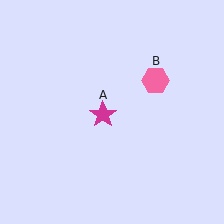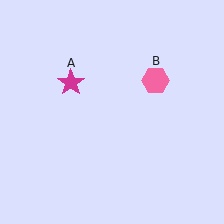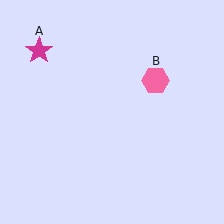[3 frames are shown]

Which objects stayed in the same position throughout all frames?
Pink hexagon (object B) remained stationary.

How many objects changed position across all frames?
1 object changed position: magenta star (object A).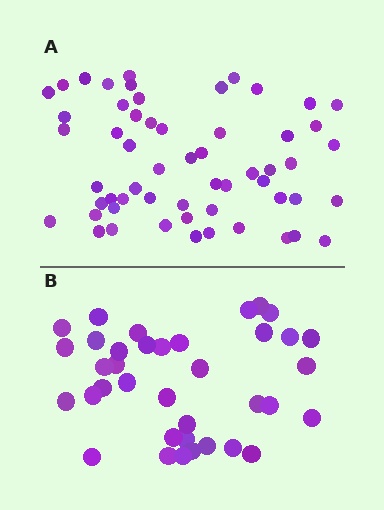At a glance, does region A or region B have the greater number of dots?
Region A (the top region) has more dots.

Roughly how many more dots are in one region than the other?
Region A has approximately 20 more dots than region B.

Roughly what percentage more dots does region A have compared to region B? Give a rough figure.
About 55% more.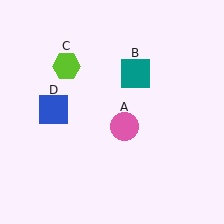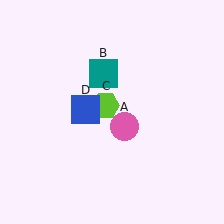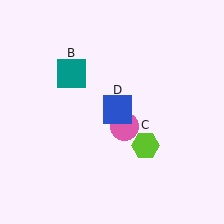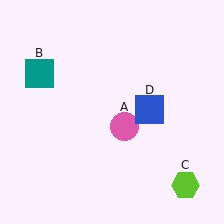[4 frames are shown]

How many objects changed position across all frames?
3 objects changed position: teal square (object B), lime hexagon (object C), blue square (object D).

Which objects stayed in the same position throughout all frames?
Pink circle (object A) remained stationary.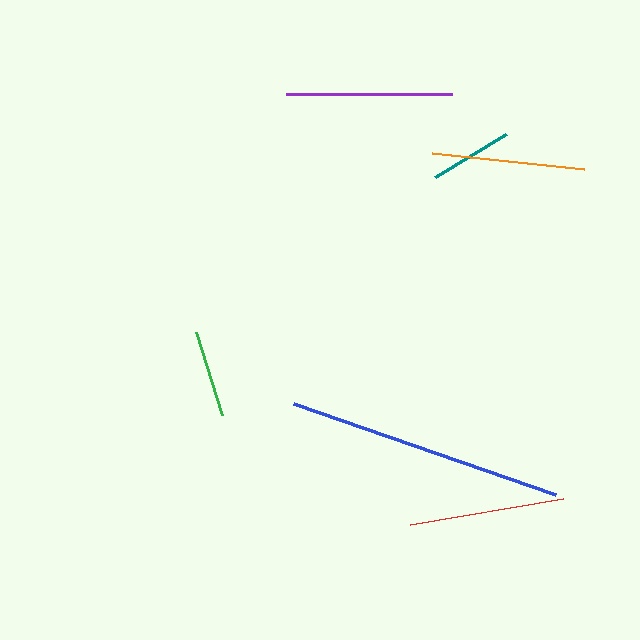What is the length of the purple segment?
The purple segment is approximately 166 pixels long.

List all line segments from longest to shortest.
From longest to shortest: blue, purple, red, orange, green, teal.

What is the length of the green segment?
The green segment is approximately 87 pixels long.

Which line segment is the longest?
The blue line is the longest at approximately 278 pixels.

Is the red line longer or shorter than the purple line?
The purple line is longer than the red line.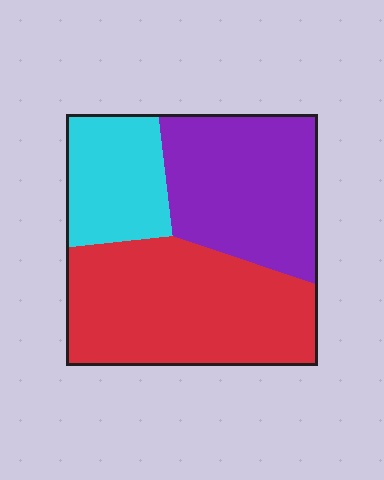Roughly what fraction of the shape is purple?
Purple takes up between a third and a half of the shape.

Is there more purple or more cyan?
Purple.